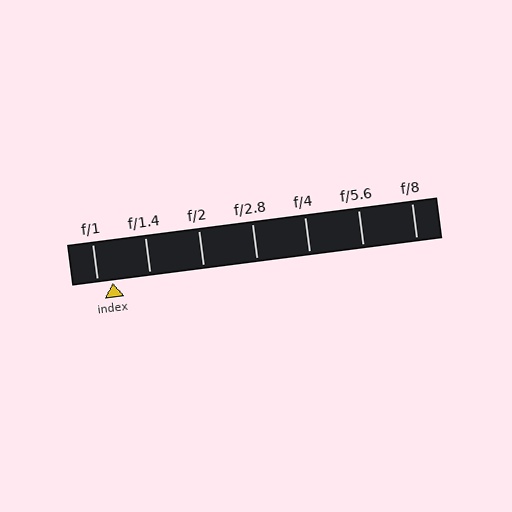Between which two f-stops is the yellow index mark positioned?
The index mark is between f/1 and f/1.4.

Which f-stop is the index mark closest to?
The index mark is closest to f/1.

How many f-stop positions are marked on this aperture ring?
There are 7 f-stop positions marked.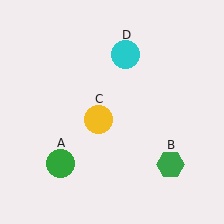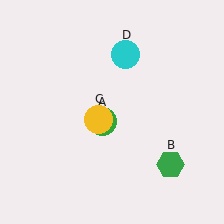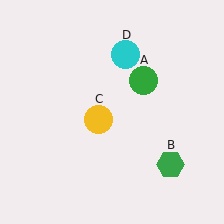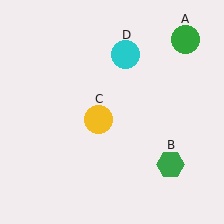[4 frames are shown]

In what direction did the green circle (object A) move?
The green circle (object A) moved up and to the right.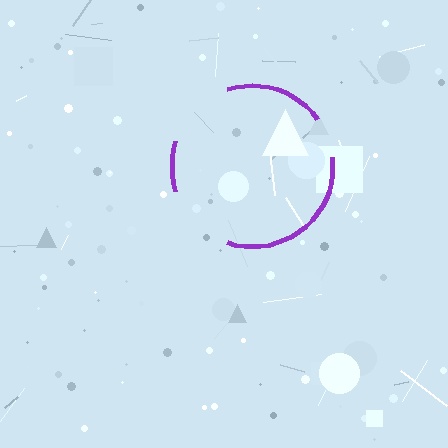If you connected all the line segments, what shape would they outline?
They would outline a circle.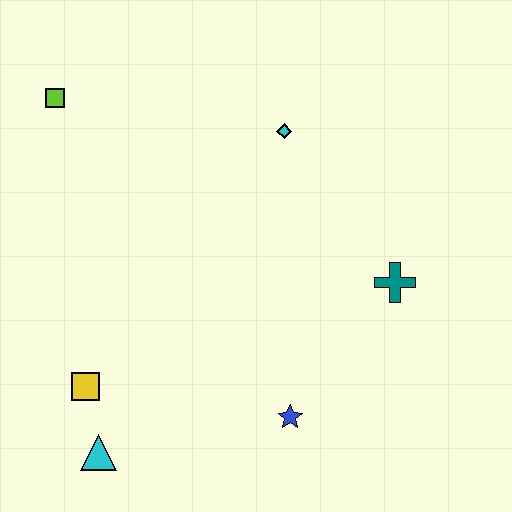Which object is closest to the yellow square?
The cyan triangle is closest to the yellow square.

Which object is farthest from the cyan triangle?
The cyan diamond is farthest from the cyan triangle.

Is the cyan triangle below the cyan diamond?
Yes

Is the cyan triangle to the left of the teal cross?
Yes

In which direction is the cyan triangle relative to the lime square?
The cyan triangle is below the lime square.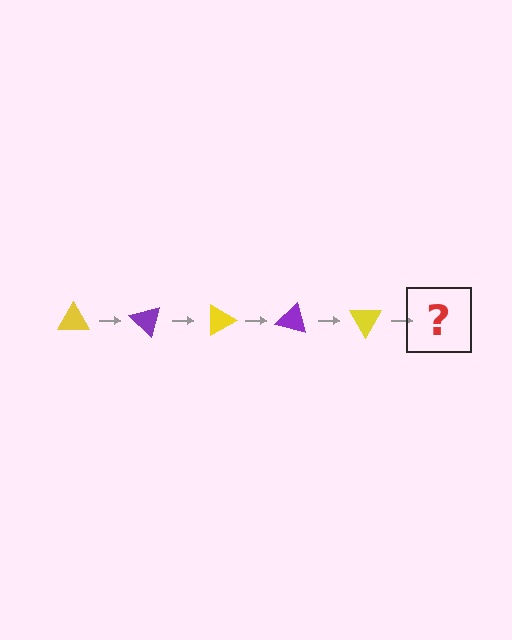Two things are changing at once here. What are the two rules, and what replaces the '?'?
The two rules are that it rotates 45 degrees each step and the color cycles through yellow and purple. The '?' should be a purple triangle, rotated 225 degrees from the start.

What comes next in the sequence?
The next element should be a purple triangle, rotated 225 degrees from the start.